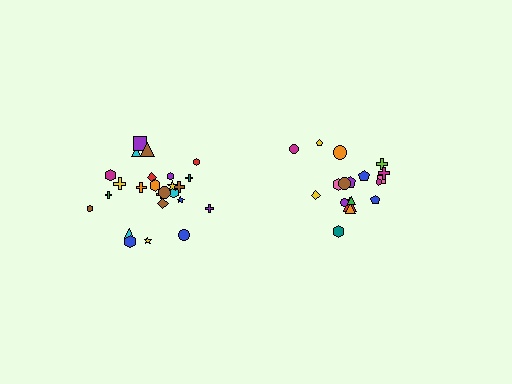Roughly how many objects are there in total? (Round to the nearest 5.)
Roughly 45 objects in total.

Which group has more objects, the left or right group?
The left group.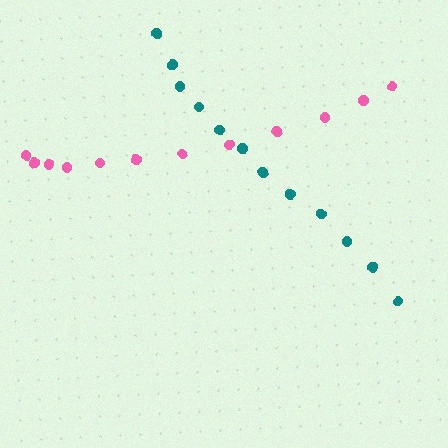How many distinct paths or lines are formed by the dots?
There are 2 distinct paths.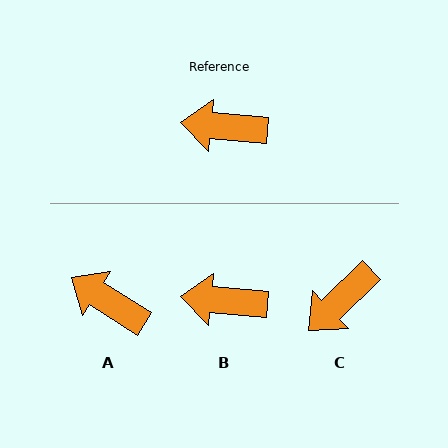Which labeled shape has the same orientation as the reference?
B.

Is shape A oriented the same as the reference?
No, it is off by about 28 degrees.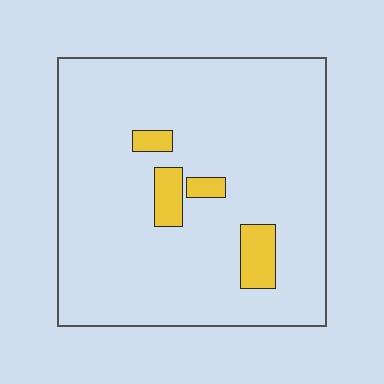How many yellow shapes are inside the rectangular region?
4.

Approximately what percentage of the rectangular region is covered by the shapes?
Approximately 10%.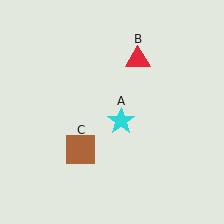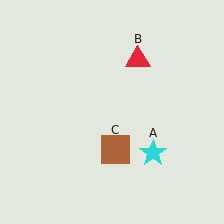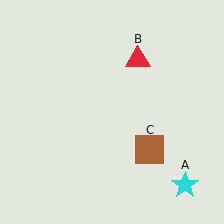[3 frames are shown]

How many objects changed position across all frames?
2 objects changed position: cyan star (object A), brown square (object C).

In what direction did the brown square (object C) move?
The brown square (object C) moved right.